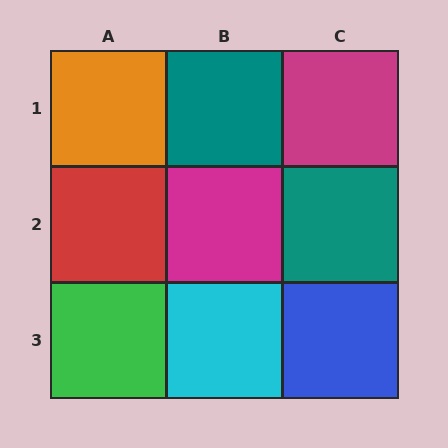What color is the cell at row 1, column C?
Magenta.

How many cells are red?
1 cell is red.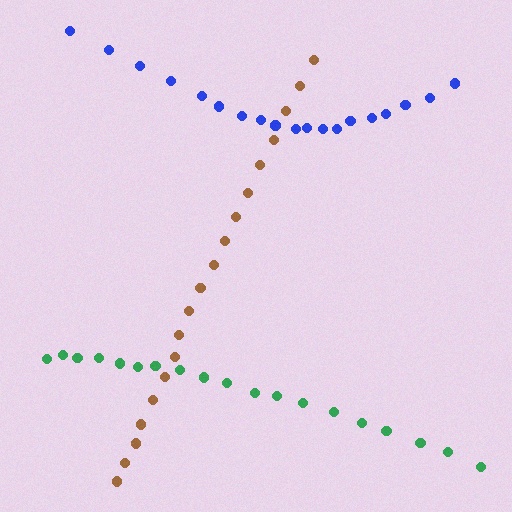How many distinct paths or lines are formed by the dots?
There are 3 distinct paths.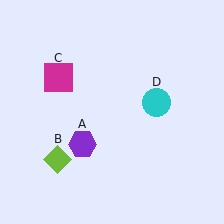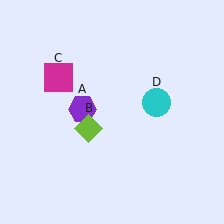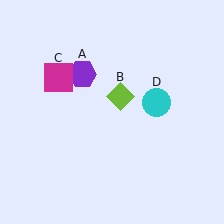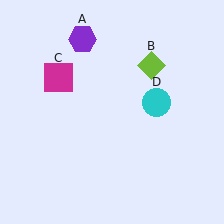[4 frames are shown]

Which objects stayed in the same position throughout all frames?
Magenta square (object C) and cyan circle (object D) remained stationary.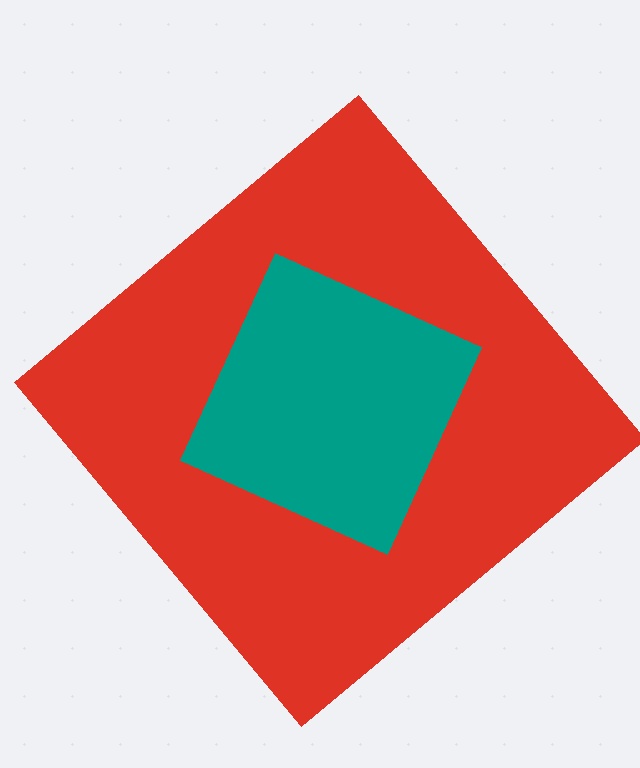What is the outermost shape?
The red diamond.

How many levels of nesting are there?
2.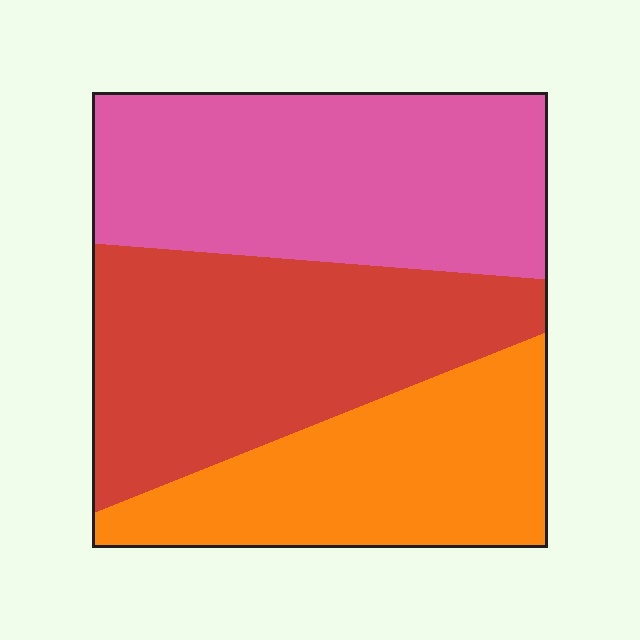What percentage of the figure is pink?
Pink covers roughly 35% of the figure.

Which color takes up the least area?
Orange, at roughly 25%.